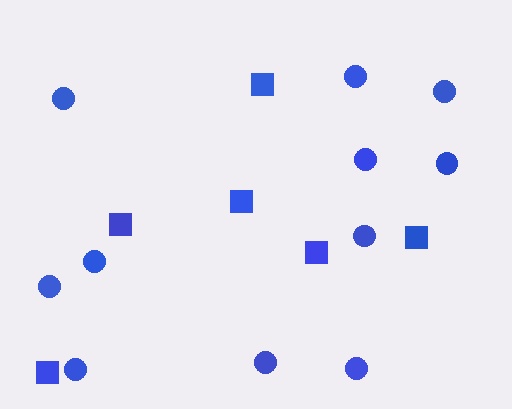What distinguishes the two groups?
There are 2 groups: one group of circles (11) and one group of squares (6).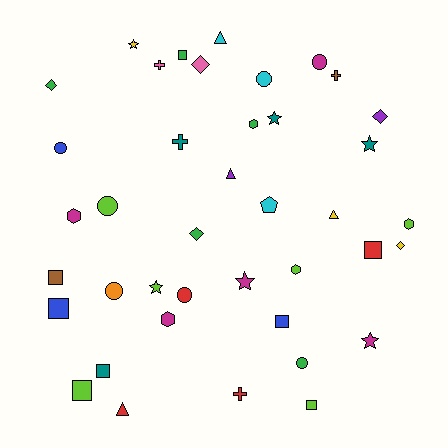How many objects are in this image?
There are 40 objects.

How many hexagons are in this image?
There are 5 hexagons.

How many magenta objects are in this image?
There are 5 magenta objects.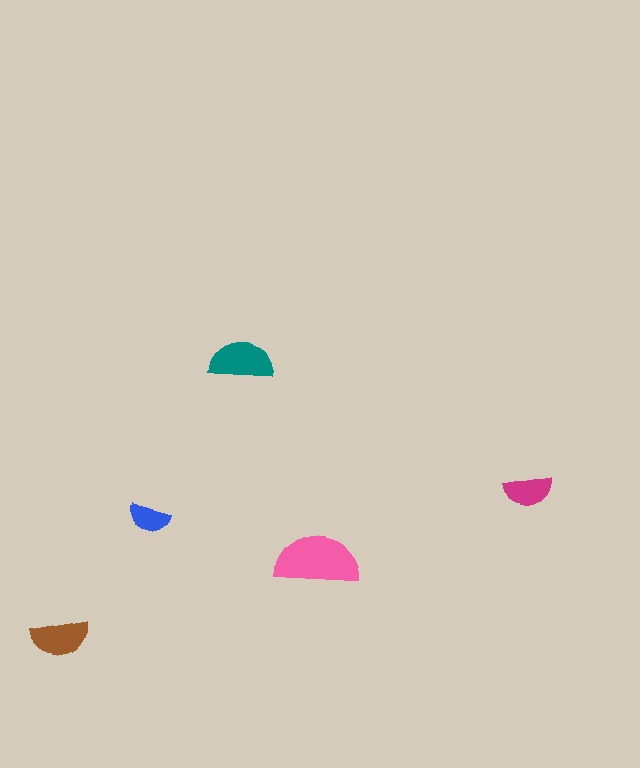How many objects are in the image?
There are 5 objects in the image.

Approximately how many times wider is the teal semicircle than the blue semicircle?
About 1.5 times wider.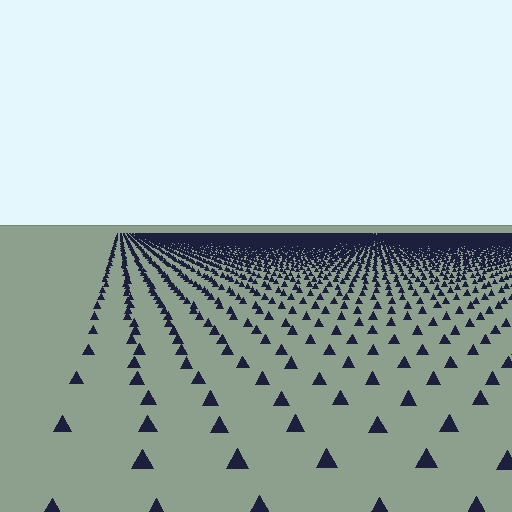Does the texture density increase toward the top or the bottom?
Density increases toward the top.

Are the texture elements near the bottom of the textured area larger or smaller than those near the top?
Larger. Near the bottom, elements are closer to the viewer and appear at a bigger on-screen size.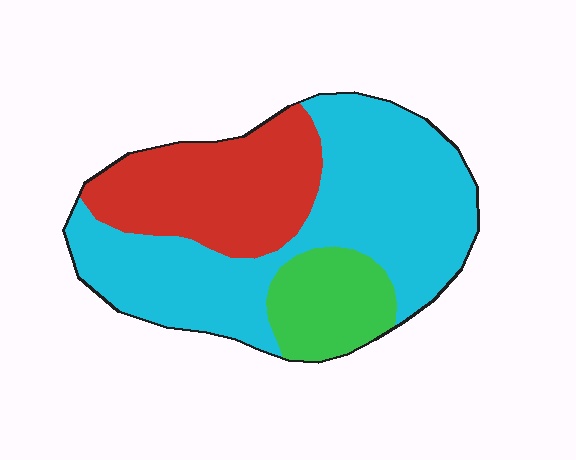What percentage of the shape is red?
Red covers roughly 30% of the shape.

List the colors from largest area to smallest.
From largest to smallest: cyan, red, green.